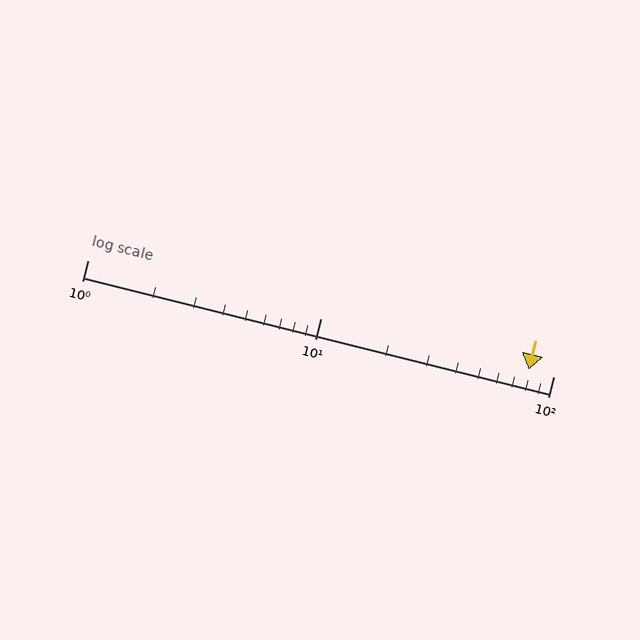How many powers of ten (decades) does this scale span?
The scale spans 2 decades, from 1 to 100.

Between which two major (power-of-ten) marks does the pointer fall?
The pointer is between 10 and 100.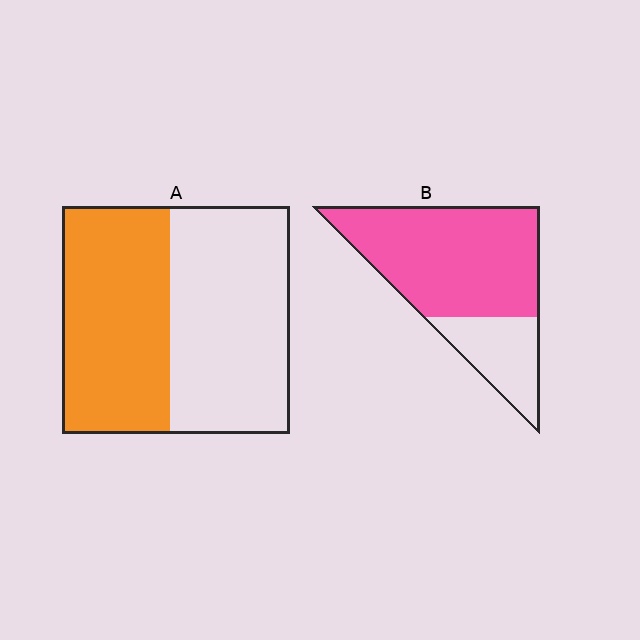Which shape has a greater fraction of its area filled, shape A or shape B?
Shape B.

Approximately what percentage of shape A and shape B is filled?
A is approximately 45% and B is approximately 75%.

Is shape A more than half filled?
Roughly half.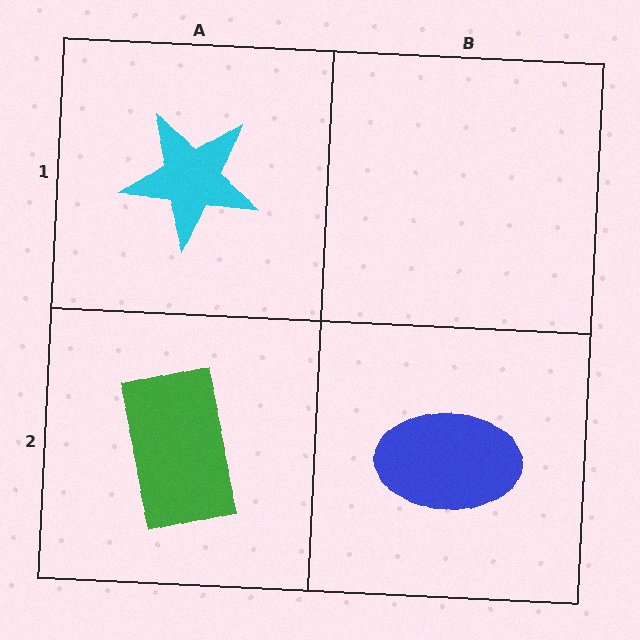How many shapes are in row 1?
1 shape.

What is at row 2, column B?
A blue ellipse.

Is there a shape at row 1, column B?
No, that cell is empty.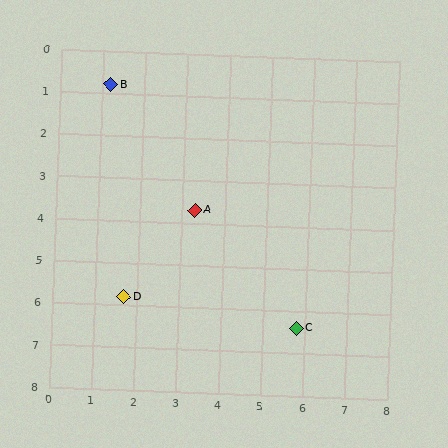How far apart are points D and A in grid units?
Points D and A are about 2.6 grid units apart.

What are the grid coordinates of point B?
Point B is at approximately (1.2, 0.8).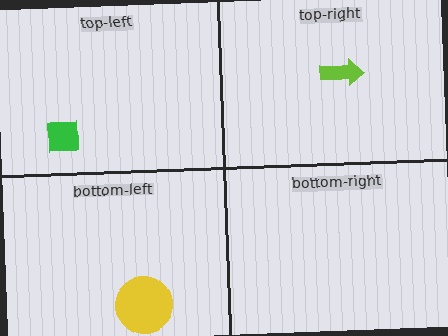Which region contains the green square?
The top-left region.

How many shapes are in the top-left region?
1.